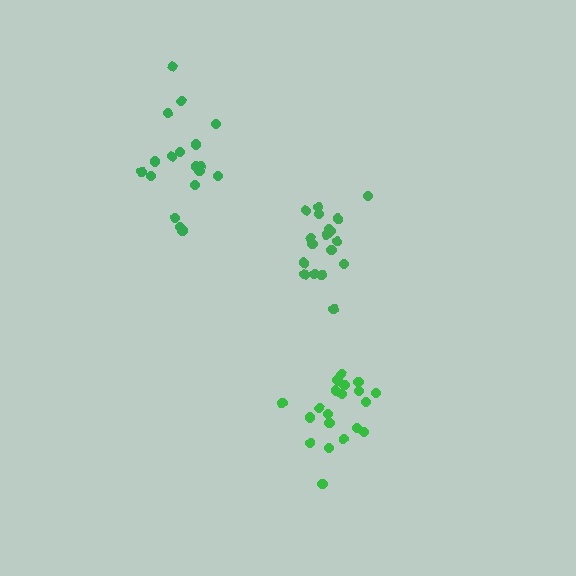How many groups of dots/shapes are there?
There are 3 groups.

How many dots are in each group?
Group 1: 18 dots, Group 2: 19 dots, Group 3: 20 dots (57 total).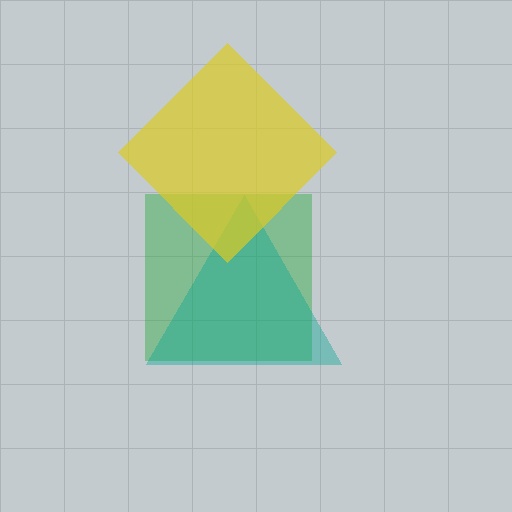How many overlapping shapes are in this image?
There are 3 overlapping shapes in the image.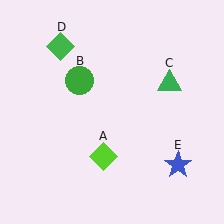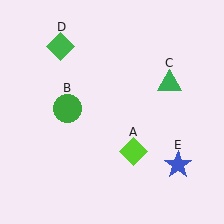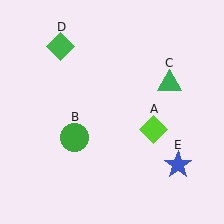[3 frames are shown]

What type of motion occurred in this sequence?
The lime diamond (object A), green circle (object B) rotated counterclockwise around the center of the scene.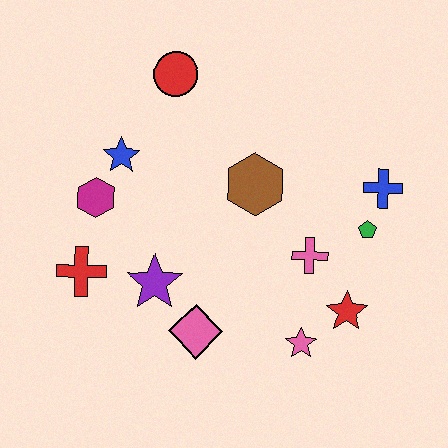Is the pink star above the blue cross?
No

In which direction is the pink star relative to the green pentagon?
The pink star is below the green pentagon.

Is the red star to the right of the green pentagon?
No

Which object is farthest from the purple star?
The blue cross is farthest from the purple star.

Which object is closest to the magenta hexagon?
The blue star is closest to the magenta hexagon.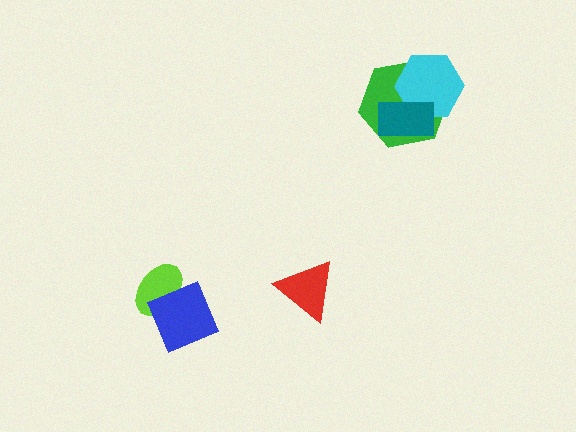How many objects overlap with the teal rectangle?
2 objects overlap with the teal rectangle.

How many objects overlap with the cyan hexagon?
2 objects overlap with the cyan hexagon.